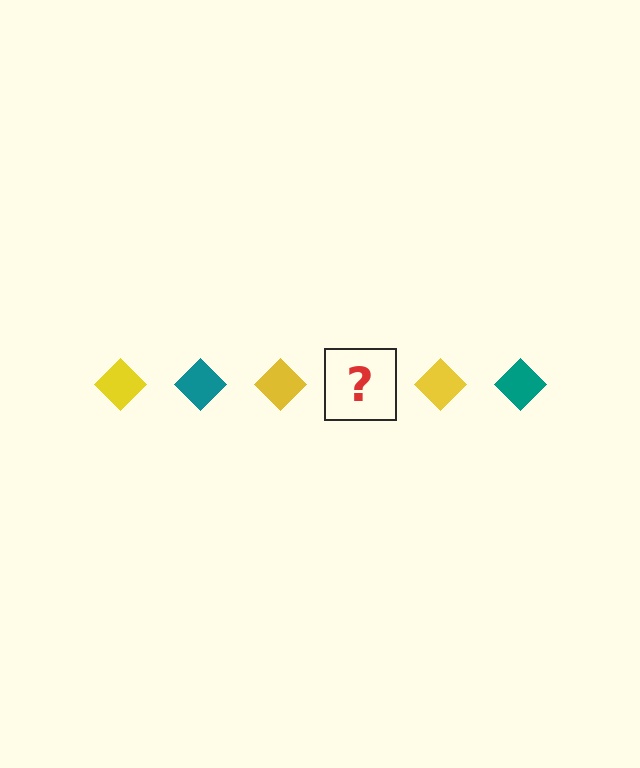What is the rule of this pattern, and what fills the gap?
The rule is that the pattern cycles through yellow, teal diamonds. The gap should be filled with a teal diamond.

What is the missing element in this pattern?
The missing element is a teal diamond.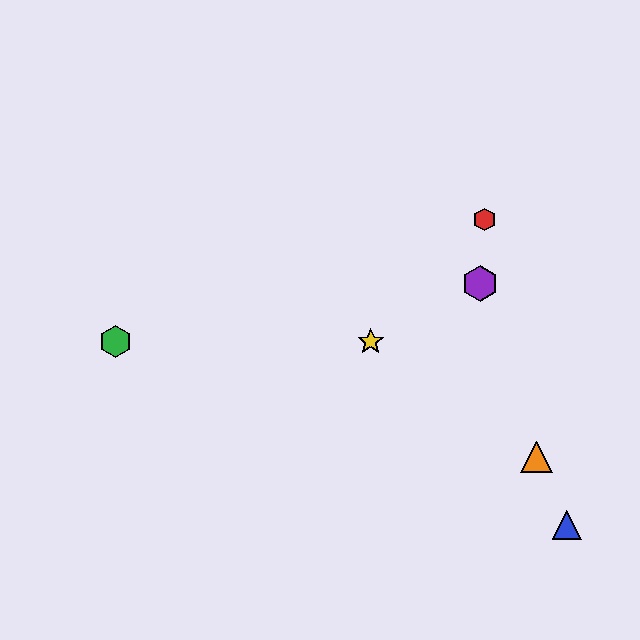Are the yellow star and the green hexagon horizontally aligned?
Yes, both are at y≈342.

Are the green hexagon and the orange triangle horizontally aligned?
No, the green hexagon is at y≈342 and the orange triangle is at y≈457.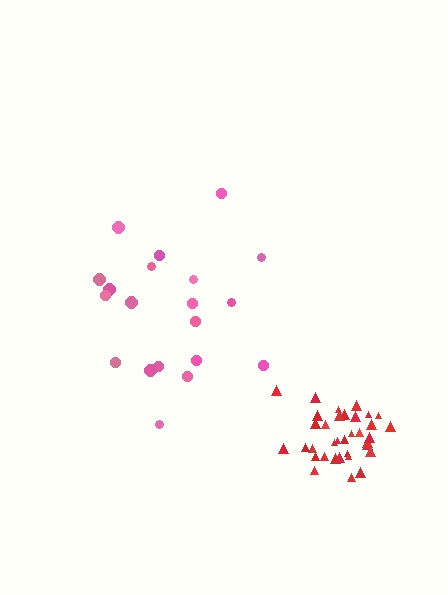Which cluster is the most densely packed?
Red.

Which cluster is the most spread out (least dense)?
Pink.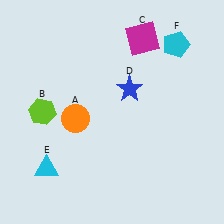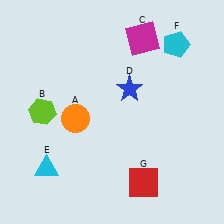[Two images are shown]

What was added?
A red square (G) was added in Image 2.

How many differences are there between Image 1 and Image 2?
There is 1 difference between the two images.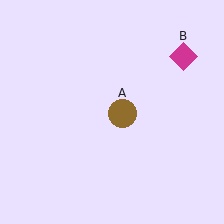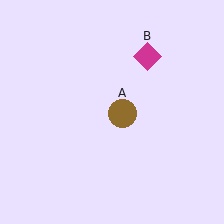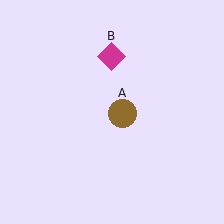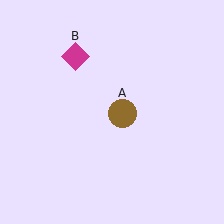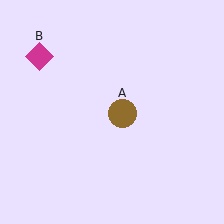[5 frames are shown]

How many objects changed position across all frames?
1 object changed position: magenta diamond (object B).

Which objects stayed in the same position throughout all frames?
Brown circle (object A) remained stationary.